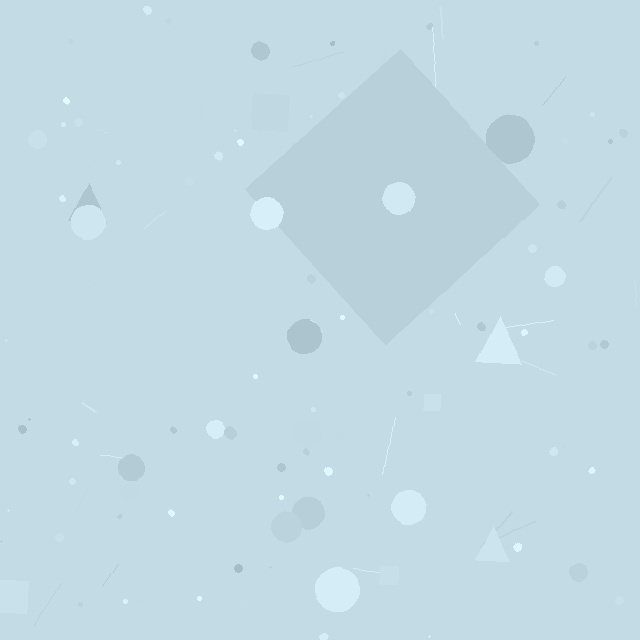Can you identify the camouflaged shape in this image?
The camouflaged shape is a diamond.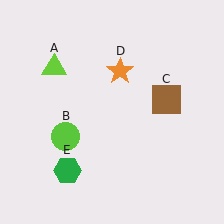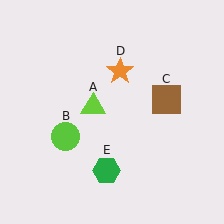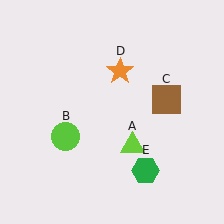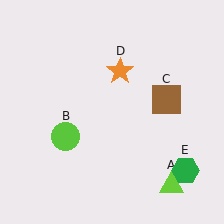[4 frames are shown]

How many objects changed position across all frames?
2 objects changed position: lime triangle (object A), green hexagon (object E).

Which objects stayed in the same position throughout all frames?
Lime circle (object B) and brown square (object C) and orange star (object D) remained stationary.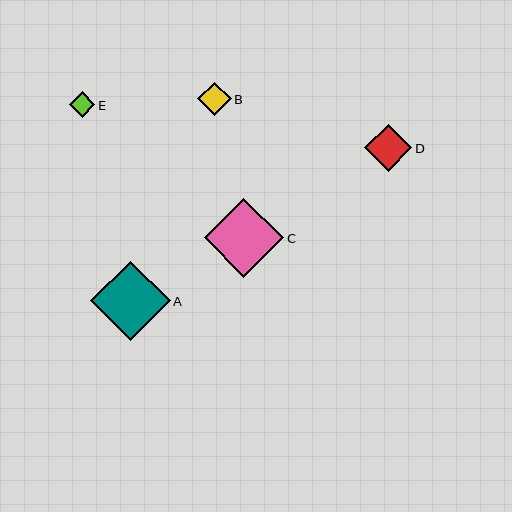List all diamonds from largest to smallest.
From largest to smallest: A, C, D, B, E.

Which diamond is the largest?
Diamond A is the largest with a size of approximately 80 pixels.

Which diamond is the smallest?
Diamond E is the smallest with a size of approximately 25 pixels.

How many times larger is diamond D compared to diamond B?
Diamond D is approximately 1.4 times the size of diamond B.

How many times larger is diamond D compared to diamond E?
Diamond D is approximately 1.9 times the size of diamond E.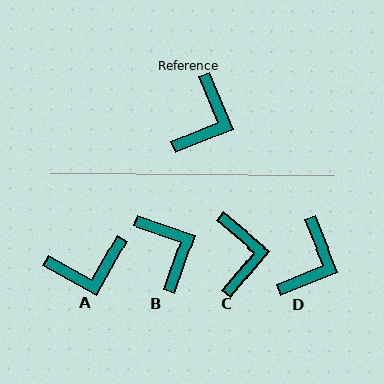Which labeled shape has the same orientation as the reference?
D.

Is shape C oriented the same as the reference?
No, it is off by about 28 degrees.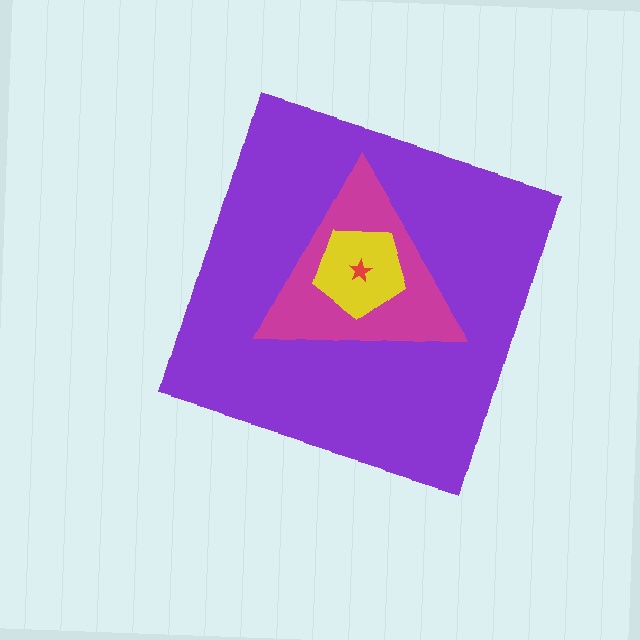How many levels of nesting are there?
4.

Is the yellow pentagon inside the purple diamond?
Yes.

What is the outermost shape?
The purple diamond.